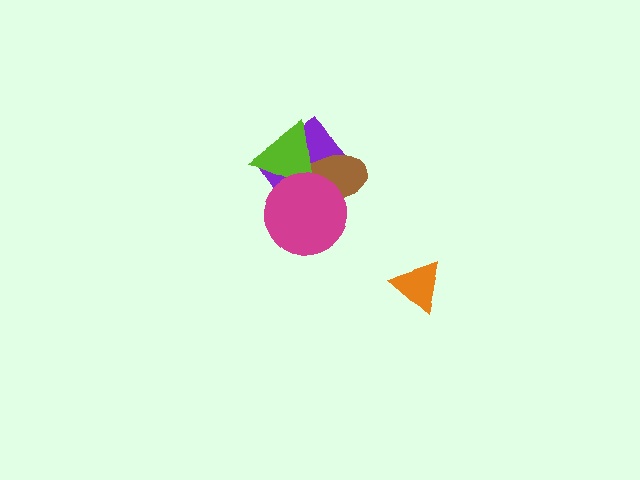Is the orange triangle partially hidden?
No, no other shape covers it.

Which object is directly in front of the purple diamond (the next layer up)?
The brown ellipse is directly in front of the purple diamond.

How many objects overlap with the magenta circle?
3 objects overlap with the magenta circle.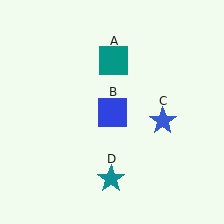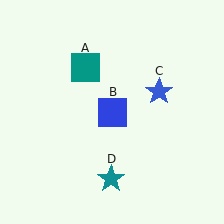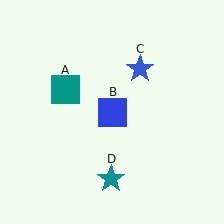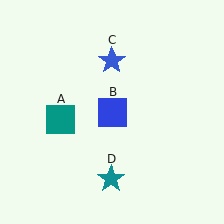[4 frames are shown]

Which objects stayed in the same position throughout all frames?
Blue square (object B) and teal star (object D) remained stationary.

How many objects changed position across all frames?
2 objects changed position: teal square (object A), blue star (object C).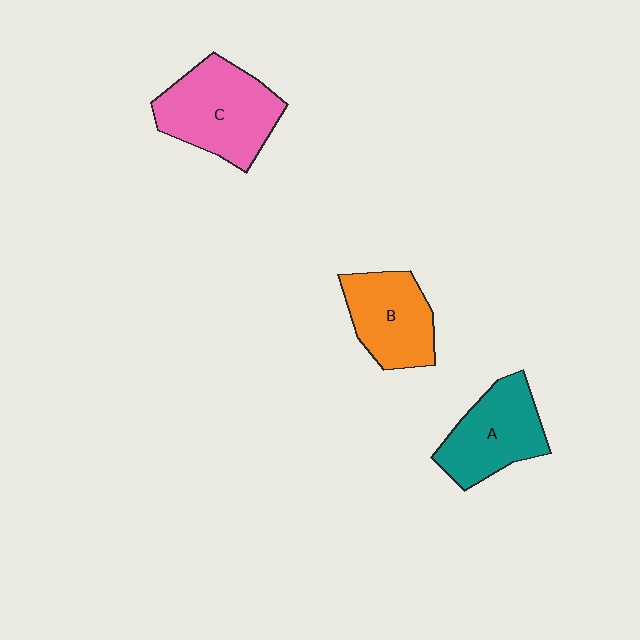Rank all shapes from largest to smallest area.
From largest to smallest: C (pink), A (teal), B (orange).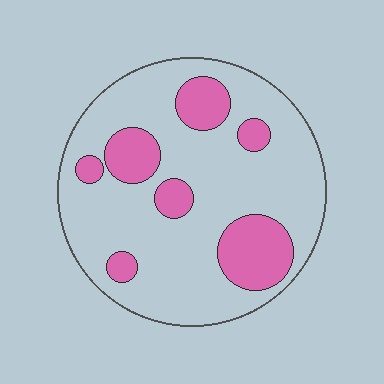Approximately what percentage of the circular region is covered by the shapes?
Approximately 25%.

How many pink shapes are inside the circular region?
7.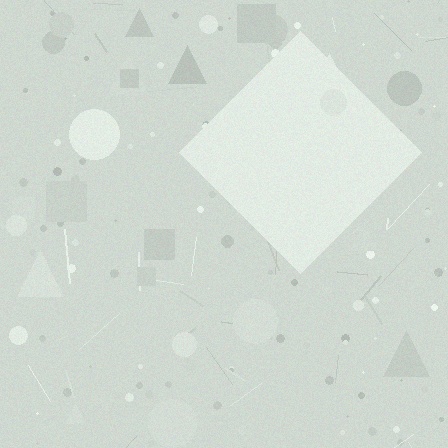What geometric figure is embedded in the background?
A diamond is embedded in the background.